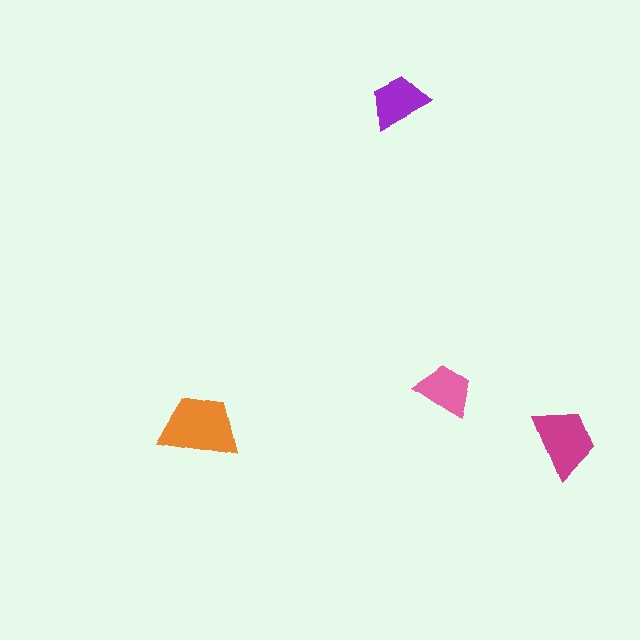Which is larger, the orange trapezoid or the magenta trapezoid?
The orange one.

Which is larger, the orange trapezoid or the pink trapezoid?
The orange one.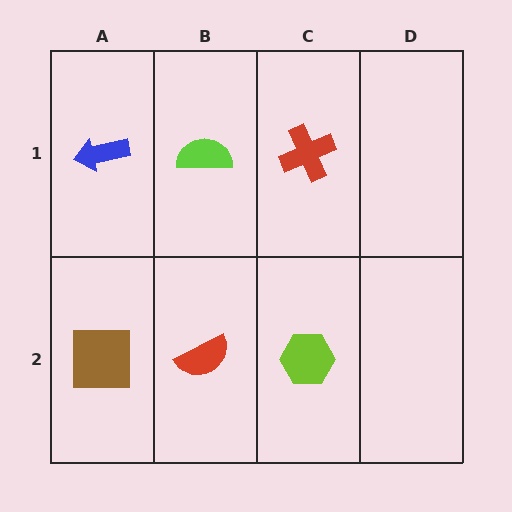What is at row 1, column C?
A red cross.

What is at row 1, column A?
A blue arrow.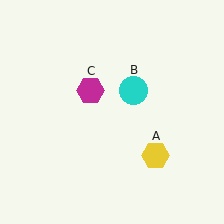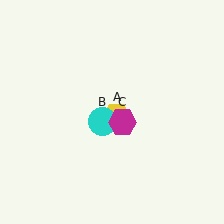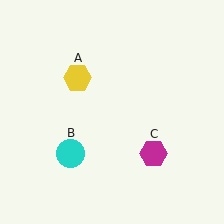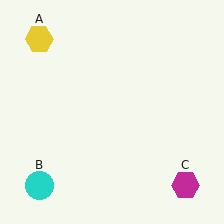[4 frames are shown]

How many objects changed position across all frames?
3 objects changed position: yellow hexagon (object A), cyan circle (object B), magenta hexagon (object C).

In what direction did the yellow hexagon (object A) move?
The yellow hexagon (object A) moved up and to the left.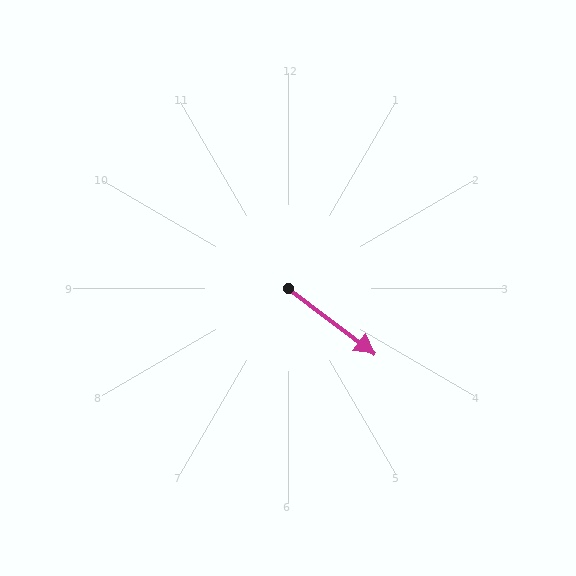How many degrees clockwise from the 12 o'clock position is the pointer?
Approximately 127 degrees.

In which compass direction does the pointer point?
Southeast.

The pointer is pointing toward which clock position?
Roughly 4 o'clock.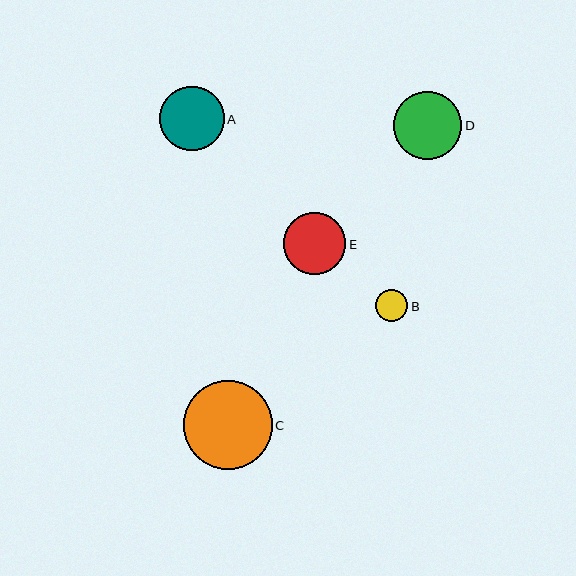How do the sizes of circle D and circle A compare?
Circle D and circle A are approximately the same size.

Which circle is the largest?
Circle C is the largest with a size of approximately 89 pixels.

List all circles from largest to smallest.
From largest to smallest: C, D, A, E, B.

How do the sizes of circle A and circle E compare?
Circle A and circle E are approximately the same size.